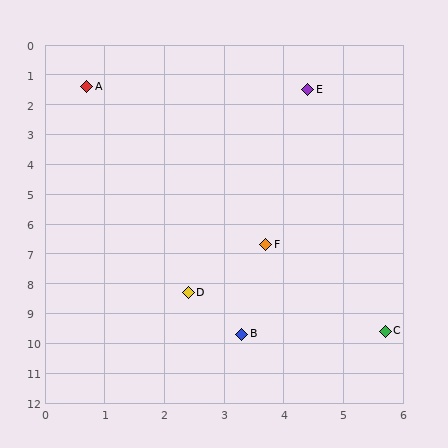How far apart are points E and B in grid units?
Points E and B are about 8.3 grid units apart.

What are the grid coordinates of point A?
Point A is at approximately (0.7, 1.4).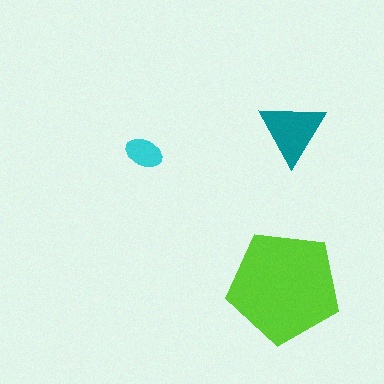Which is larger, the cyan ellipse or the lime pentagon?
The lime pentagon.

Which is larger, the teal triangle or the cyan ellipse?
The teal triangle.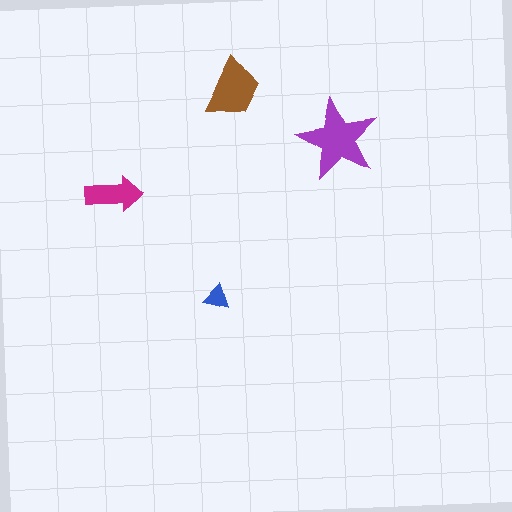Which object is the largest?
The purple star.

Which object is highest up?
The brown trapezoid is topmost.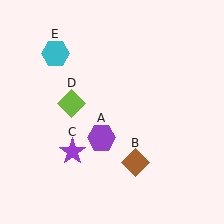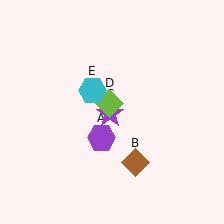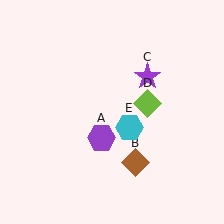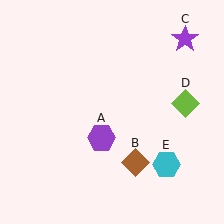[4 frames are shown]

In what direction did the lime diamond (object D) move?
The lime diamond (object D) moved right.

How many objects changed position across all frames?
3 objects changed position: purple star (object C), lime diamond (object D), cyan hexagon (object E).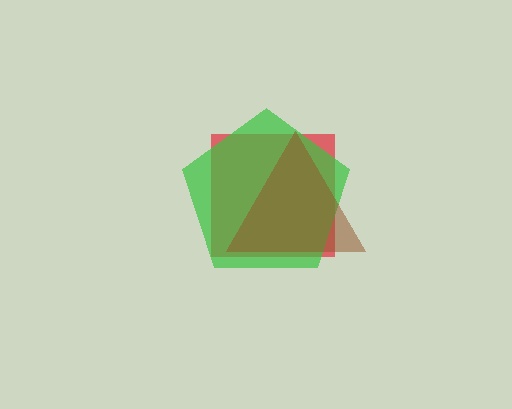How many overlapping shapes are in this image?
There are 3 overlapping shapes in the image.